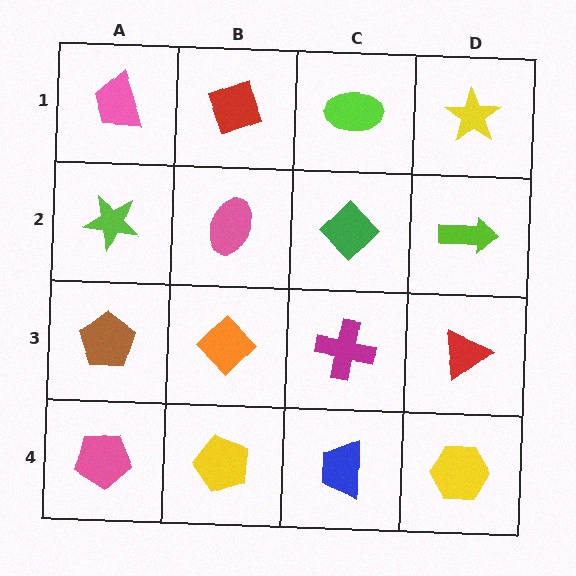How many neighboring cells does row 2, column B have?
4.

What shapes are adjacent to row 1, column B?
A pink ellipse (row 2, column B), a pink trapezoid (row 1, column A), a lime ellipse (row 1, column C).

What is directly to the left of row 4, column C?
A yellow pentagon.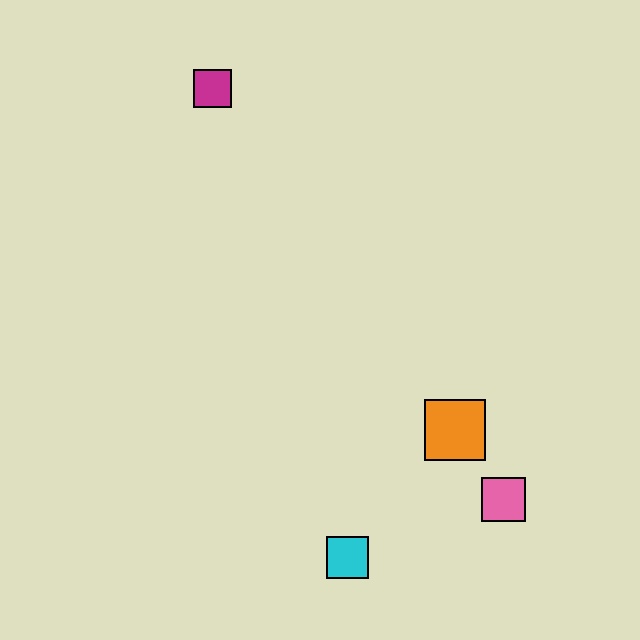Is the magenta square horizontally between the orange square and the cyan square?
No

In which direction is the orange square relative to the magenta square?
The orange square is below the magenta square.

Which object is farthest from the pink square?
The magenta square is farthest from the pink square.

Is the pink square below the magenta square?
Yes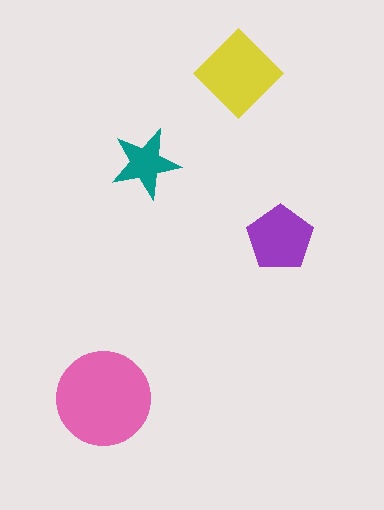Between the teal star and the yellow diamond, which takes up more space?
The yellow diamond.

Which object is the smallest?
The teal star.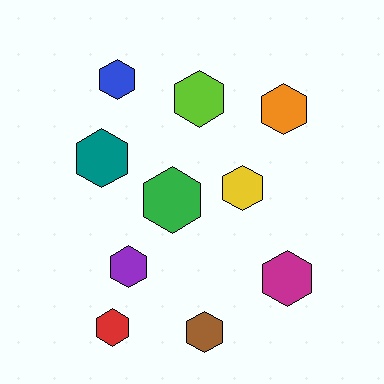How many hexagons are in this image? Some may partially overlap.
There are 10 hexagons.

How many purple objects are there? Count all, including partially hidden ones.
There is 1 purple object.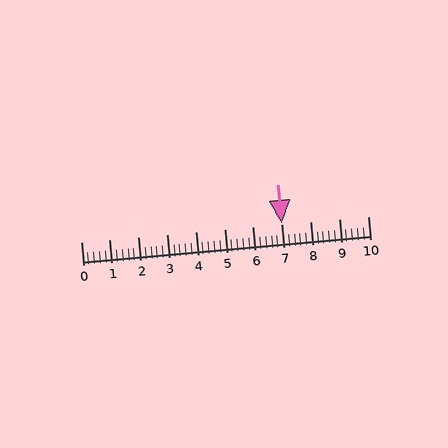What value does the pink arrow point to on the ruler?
The pink arrow points to approximately 7.0.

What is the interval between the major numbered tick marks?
The major tick marks are spaced 1 units apart.